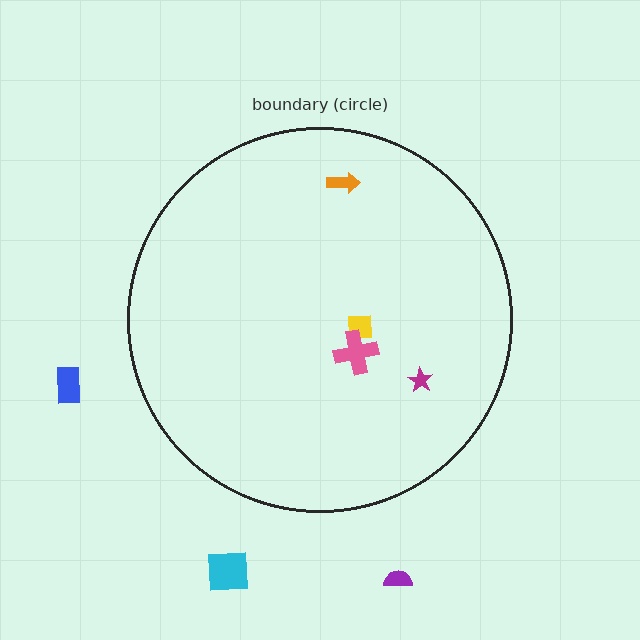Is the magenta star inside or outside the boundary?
Inside.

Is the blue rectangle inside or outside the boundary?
Outside.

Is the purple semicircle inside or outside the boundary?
Outside.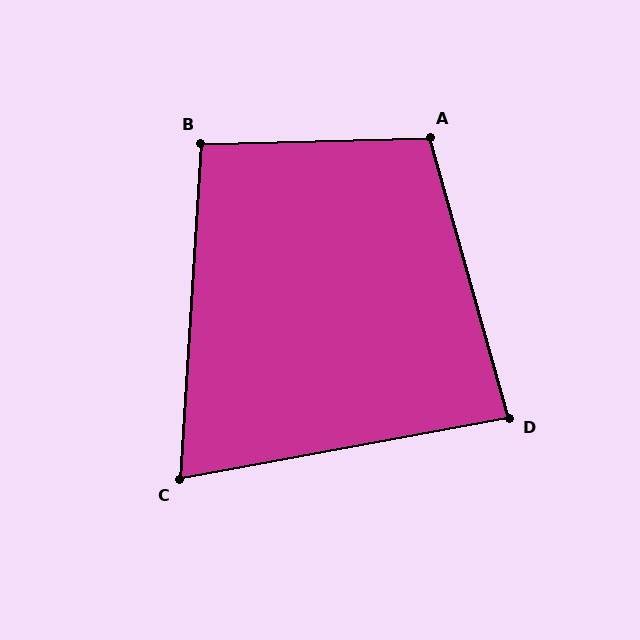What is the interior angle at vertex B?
Approximately 95 degrees (obtuse).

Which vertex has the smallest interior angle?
C, at approximately 76 degrees.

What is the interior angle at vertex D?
Approximately 85 degrees (acute).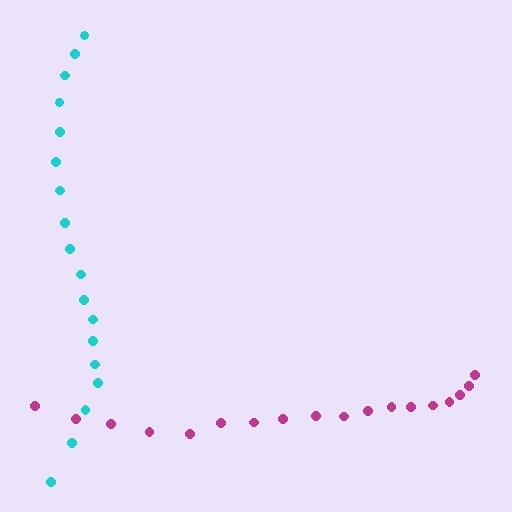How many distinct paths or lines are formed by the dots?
There are 2 distinct paths.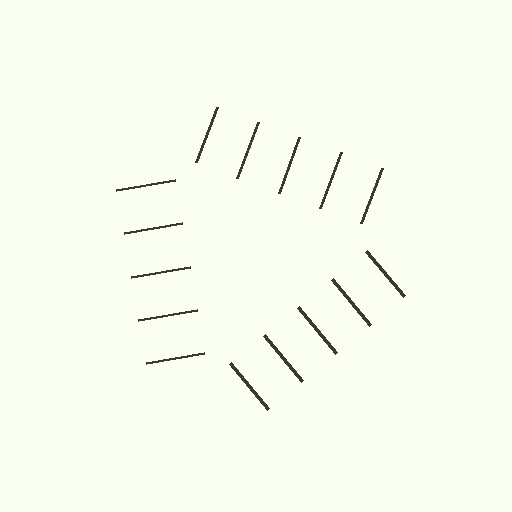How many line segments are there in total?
15 — 5 along each of the 3 edges.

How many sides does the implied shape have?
3 sides — the line-ends trace a triangle.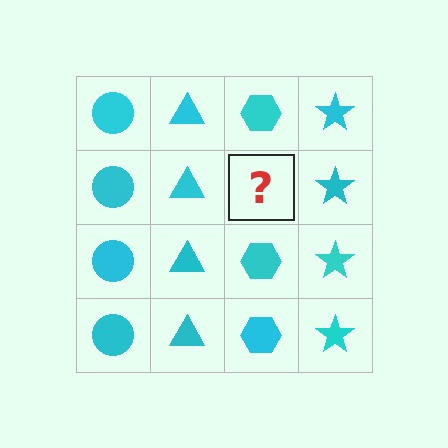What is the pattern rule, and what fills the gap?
The rule is that each column has a consistent shape. The gap should be filled with a cyan hexagon.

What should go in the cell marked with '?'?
The missing cell should contain a cyan hexagon.